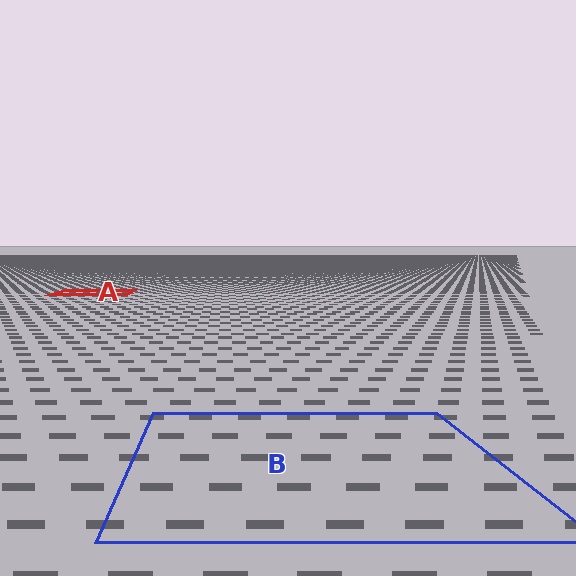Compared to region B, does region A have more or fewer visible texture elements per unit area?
Region A has more texture elements per unit area — they are packed more densely because it is farther away.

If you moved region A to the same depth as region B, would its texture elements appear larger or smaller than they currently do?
They would appear larger. At a closer depth, the same texture elements are projected at a bigger on-screen size.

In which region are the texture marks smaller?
The texture marks are smaller in region A, because it is farther away.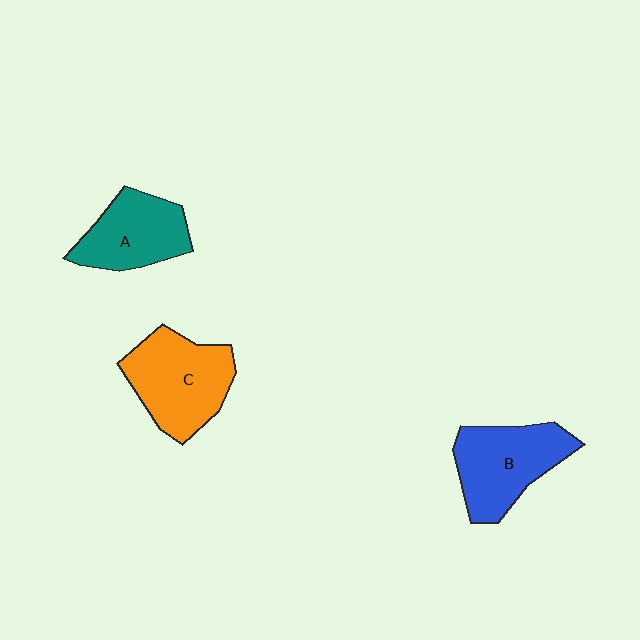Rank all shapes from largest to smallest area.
From largest to smallest: C (orange), B (blue), A (teal).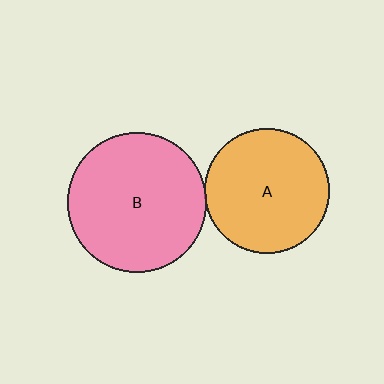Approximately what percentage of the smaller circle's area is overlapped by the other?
Approximately 5%.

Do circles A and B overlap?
Yes.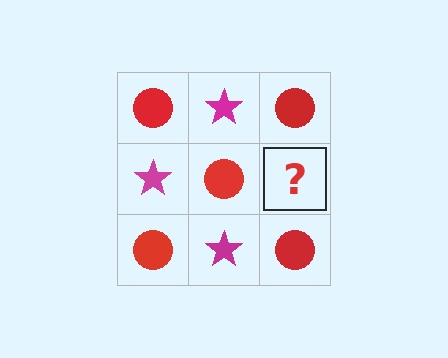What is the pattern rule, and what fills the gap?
The rule is that it alternates red circle and magenta star in a checkerboard pattern. The gap should be filled with a magenta star.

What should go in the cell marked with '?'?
The missing cell should contain a magenta star.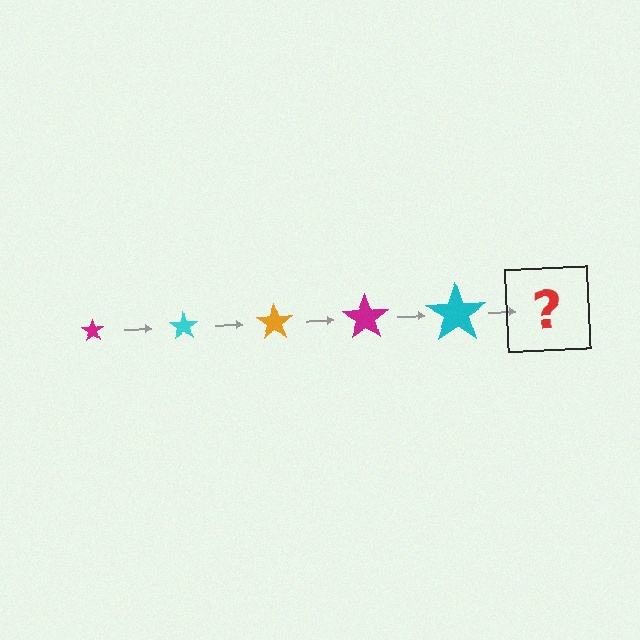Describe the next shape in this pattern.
It should be an orange star, larger than the previous one.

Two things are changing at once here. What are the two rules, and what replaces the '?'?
The two rules are that the star grows larger each step and the color cycles through magenta, cyan, and orange. The '?' should be an orange star, larger than the previous one.